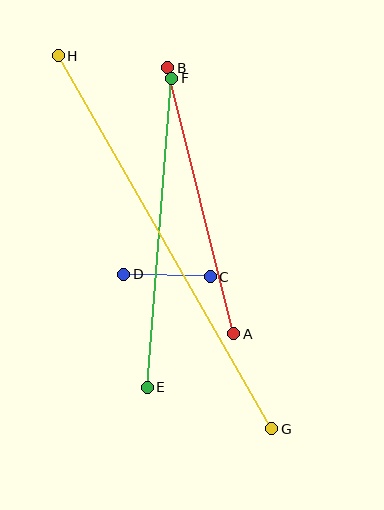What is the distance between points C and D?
The distance is approximately 86 pixels.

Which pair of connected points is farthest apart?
Points G and H are farthest apart.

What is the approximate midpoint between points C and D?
The midpoint is at approximately (167, 275) pixels.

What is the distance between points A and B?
The distance is approximately 274 pixels.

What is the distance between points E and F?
The distance is approximately 310 pixels.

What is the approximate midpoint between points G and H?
The midpoint is at approximately (165, 242) pixels.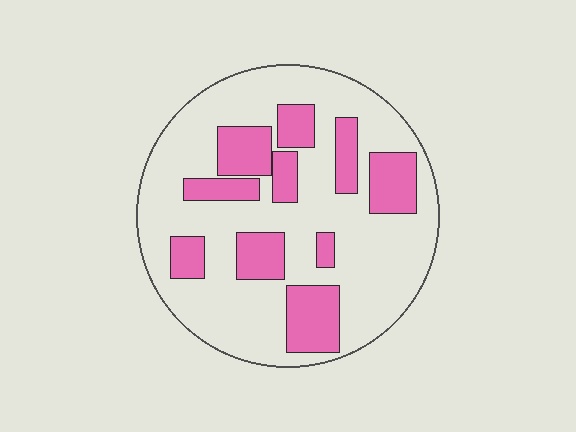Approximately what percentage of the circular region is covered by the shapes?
Approximately 30%.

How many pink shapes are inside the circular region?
10.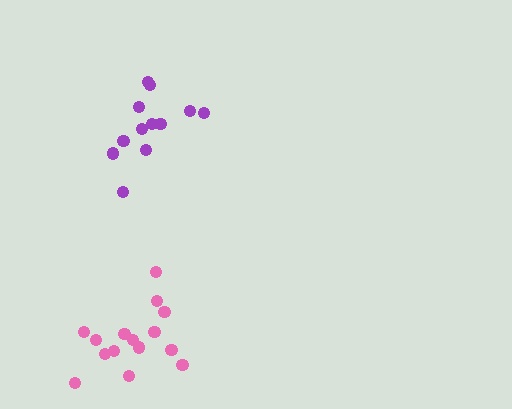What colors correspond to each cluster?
The clusters are colored: pink, purple.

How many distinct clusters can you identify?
There are 2 distinct clusters.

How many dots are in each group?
Group 1: 15 dots, Group 2: 12 dots (27 total).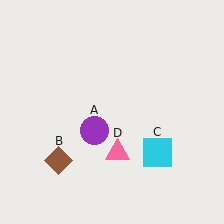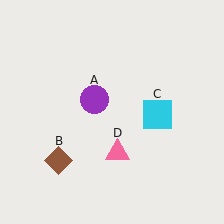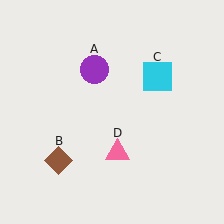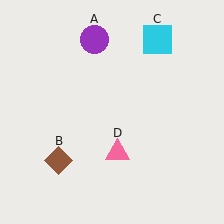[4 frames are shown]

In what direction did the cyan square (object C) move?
The cyan square (object C) moved up.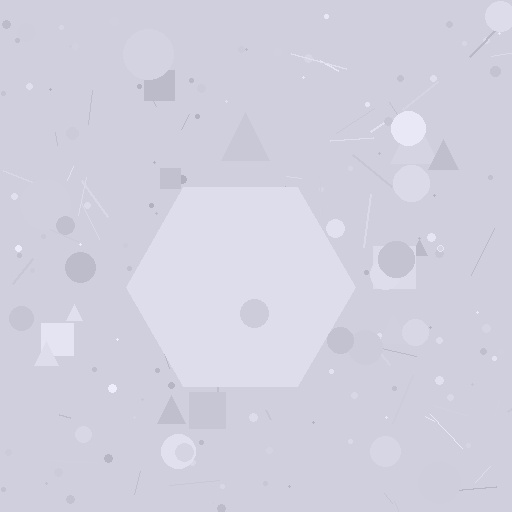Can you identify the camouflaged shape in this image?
The camouflaged shape is a hexagon.